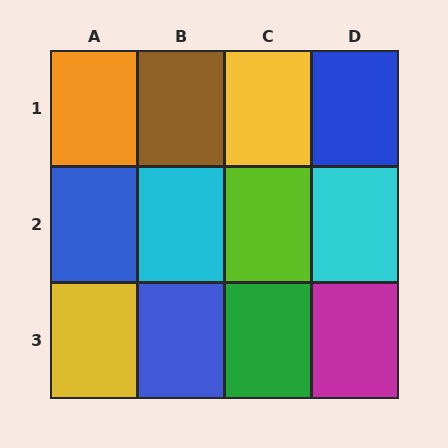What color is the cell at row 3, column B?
Blue.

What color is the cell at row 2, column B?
Cyan.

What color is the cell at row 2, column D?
Cyan.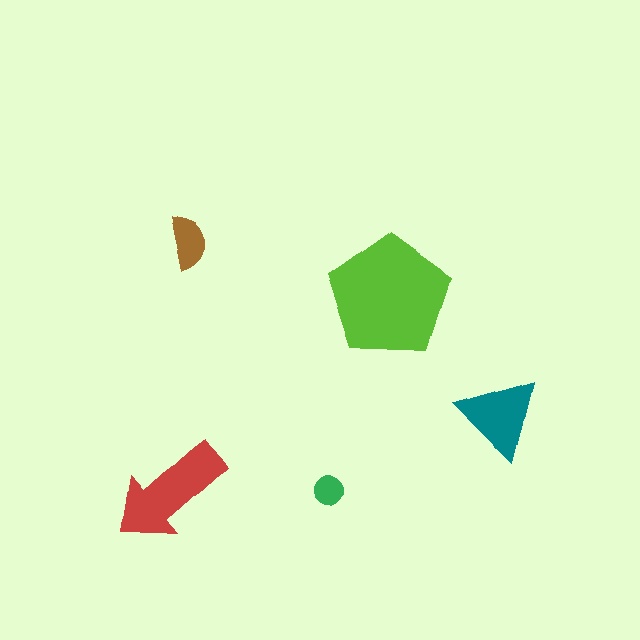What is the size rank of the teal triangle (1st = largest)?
3rd.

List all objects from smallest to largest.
The green circle, the brown semicircle, the teal triangle, the red arrow, the lime pentagon.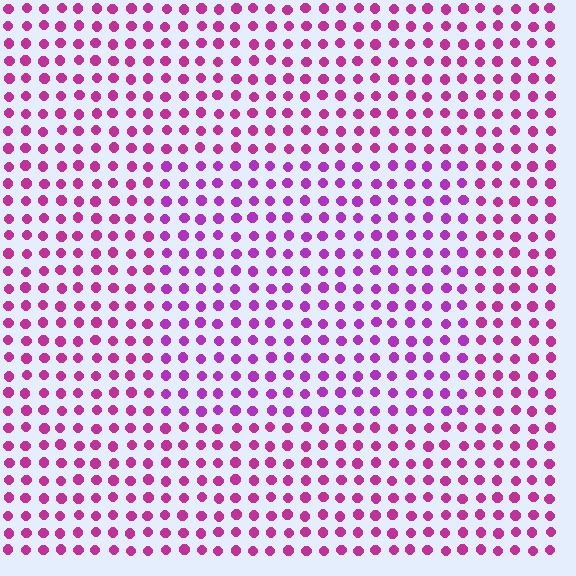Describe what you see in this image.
The image is filled with small magenta elements in a uniform arrangement. A rectangle-shaped region is visible where the elements are tinted to a slightly different hue, forming a subtle color boundary.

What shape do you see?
I see a rectangle.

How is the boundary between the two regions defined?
The boundary is defined purely by a slight shift in hue (about 24 degrees). Spacing, size, and orientation are identical on both sides.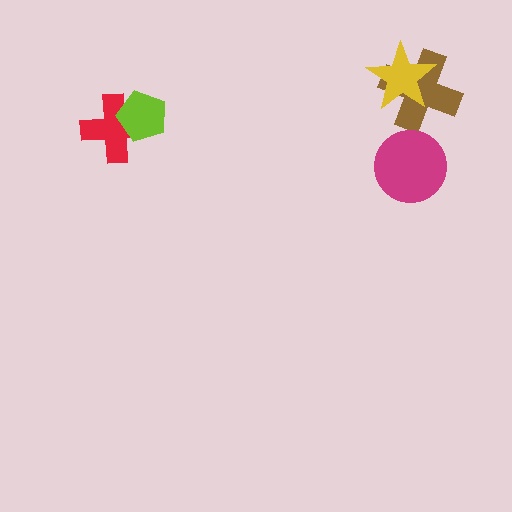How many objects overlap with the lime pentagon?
1 object overlaps with the lime pentagon.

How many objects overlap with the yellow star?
1 object overlaps with the yellow star.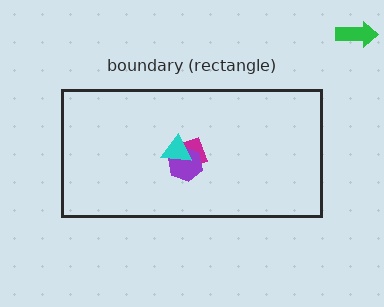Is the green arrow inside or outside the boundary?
Outside.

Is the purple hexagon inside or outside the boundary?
Inside.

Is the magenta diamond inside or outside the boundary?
Inside.